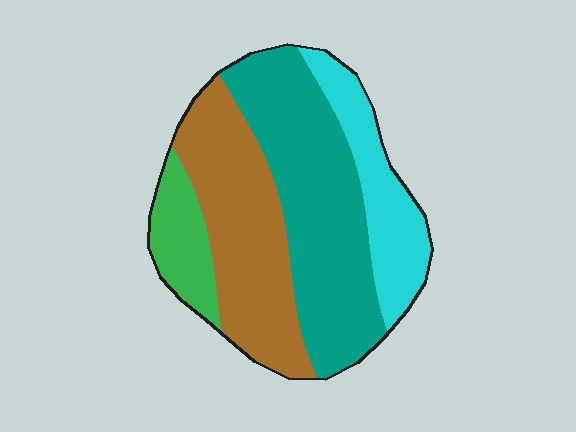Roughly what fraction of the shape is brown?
Brown covers around 30% of the shape.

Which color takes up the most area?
Teal, at roughly 40%.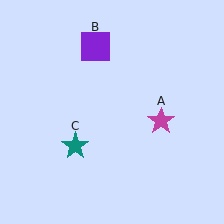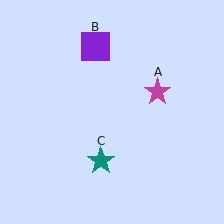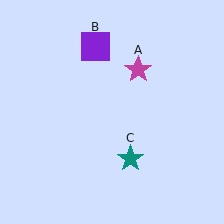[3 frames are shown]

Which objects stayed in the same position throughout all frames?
Purple square (object B) remained stationary.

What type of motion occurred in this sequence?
The magenta star (object A), teal star (object C) rotated counterclockwise around the center of the scene.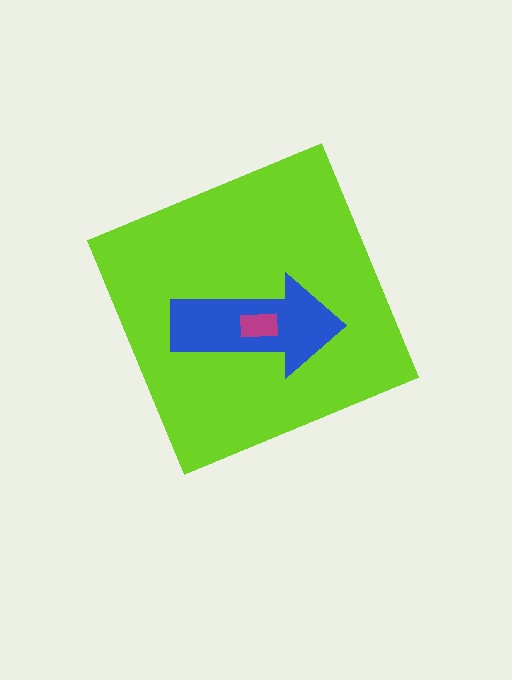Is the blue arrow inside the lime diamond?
Yes.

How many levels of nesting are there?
3.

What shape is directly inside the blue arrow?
The magenta rectangle.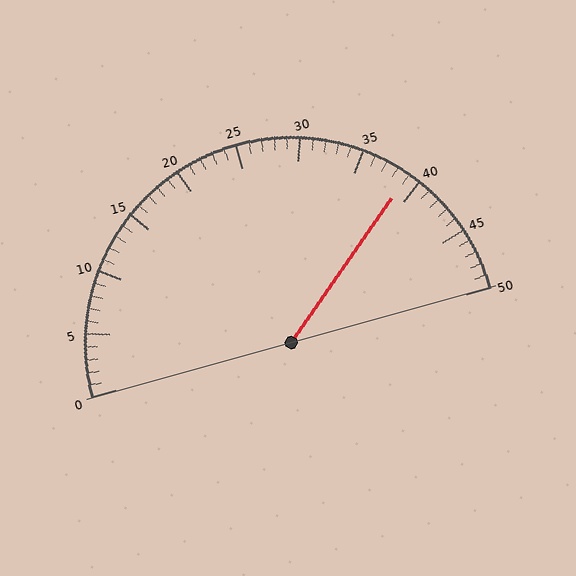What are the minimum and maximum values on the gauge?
The gauge ranges from 0 to 50.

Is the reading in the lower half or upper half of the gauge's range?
The reading is in the upper half of the range (0 to 50).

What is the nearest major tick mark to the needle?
The nearest major tick mark is 40.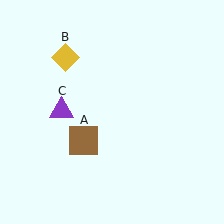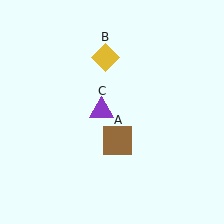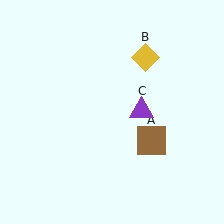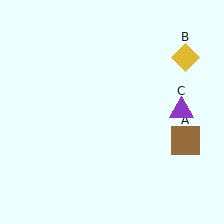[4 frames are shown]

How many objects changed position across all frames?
3 objects changed position: brown square (object A), yellow diamond (object B), purple triangle (object C).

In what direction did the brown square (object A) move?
The brown square (object A) moved right.